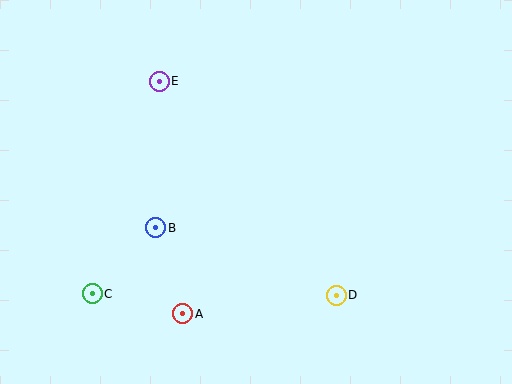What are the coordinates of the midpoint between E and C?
The midpoint between E and C is at (126, 188).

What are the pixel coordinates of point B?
Point B is at (156, 228).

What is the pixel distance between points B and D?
The distance between B and D is 193 pixels.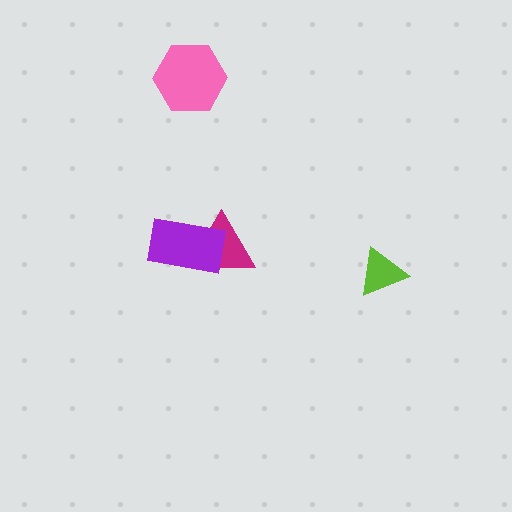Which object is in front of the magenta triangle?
The purple rectangle is in front of the magenta triangle.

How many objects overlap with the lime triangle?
0 objects overlap with the lime triangle.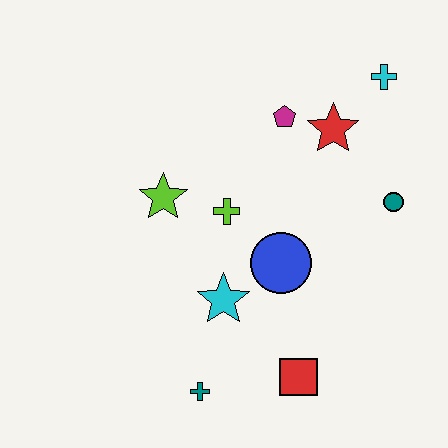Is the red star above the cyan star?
Yes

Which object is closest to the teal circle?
The red star is closest to the teal circle.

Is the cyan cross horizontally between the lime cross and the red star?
No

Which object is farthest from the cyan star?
The cyan cross is farthest from the cyan star.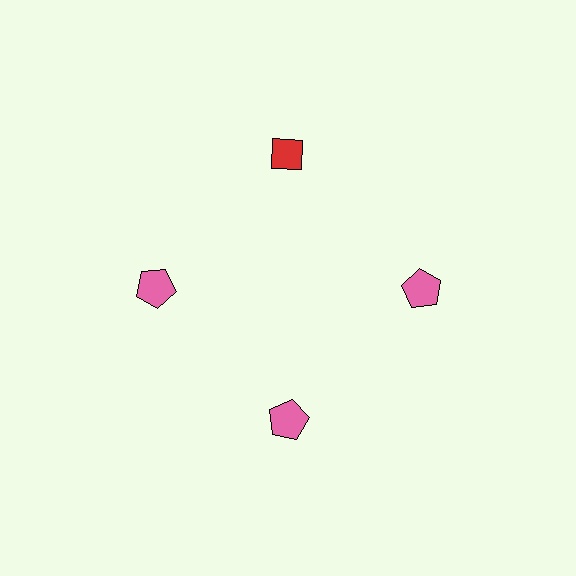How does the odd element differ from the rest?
It differs in both color (red instead of pink) and shape (diamond instead of pentagon).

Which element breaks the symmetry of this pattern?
The red diamond at roughly the 12 o'clock position breaks the symmetry. All other shapes are pink pentagons.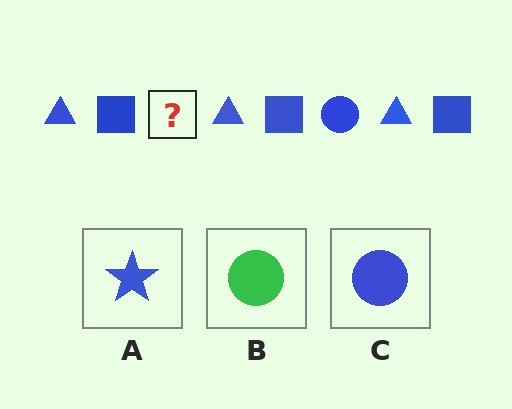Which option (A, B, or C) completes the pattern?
C.